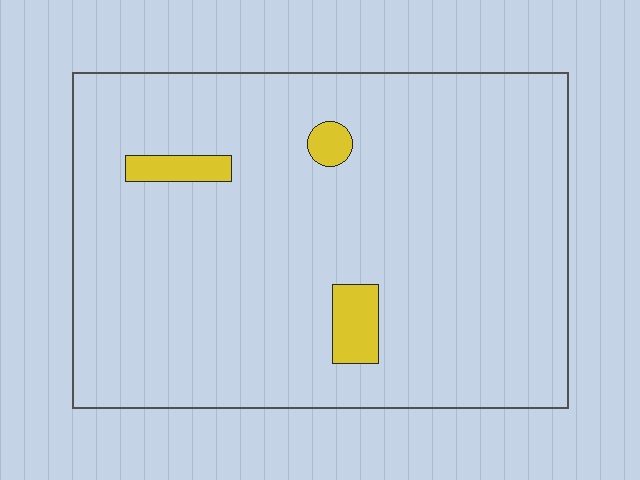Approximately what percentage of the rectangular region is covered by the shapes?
Approximately 5%.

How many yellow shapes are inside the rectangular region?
3.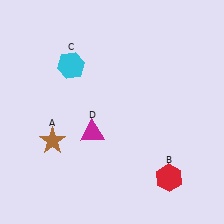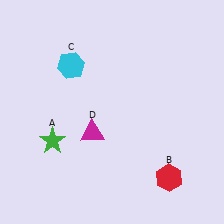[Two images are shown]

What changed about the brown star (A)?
In Image 1, A is brown. In Image 2, it changed to green.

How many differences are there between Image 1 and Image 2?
There is 1 difference between the two images.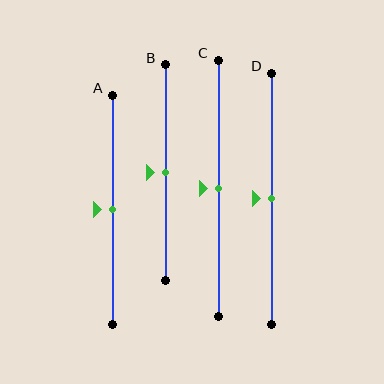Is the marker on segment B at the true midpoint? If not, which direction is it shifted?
Yes, the marker on segment B is at the true midpoint.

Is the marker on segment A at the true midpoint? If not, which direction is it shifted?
Yes, the marker on segment A is at the true midpoint.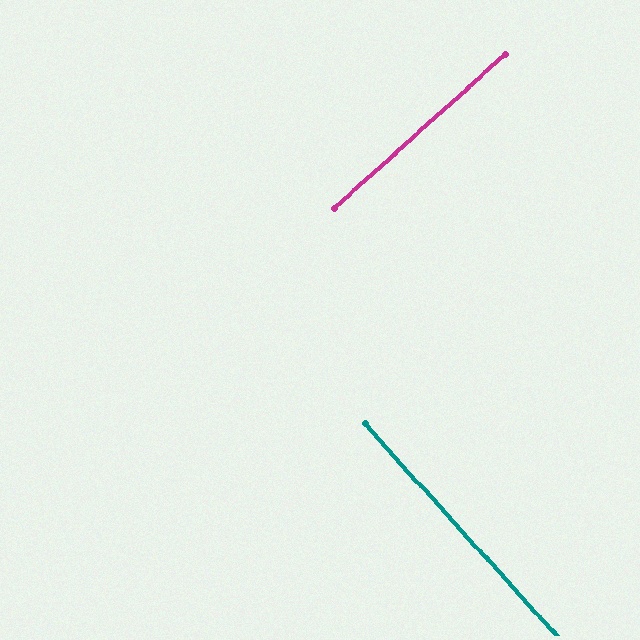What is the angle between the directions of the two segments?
Approximately 90 degrees.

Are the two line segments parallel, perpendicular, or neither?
Perpendicular — they meet at approximately 90°.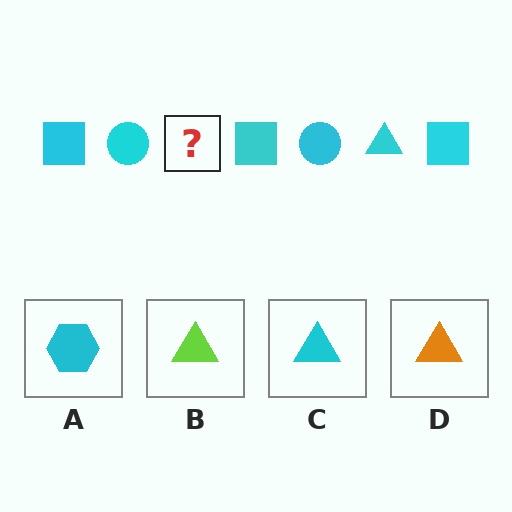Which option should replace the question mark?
Option C.